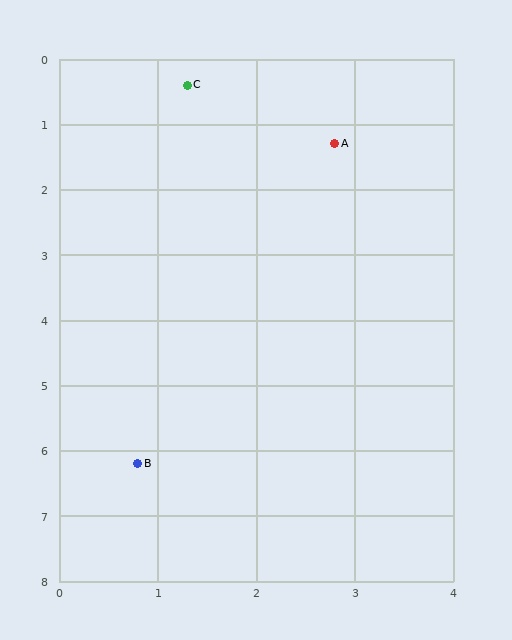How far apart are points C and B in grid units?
Points C and B are about 5.8 grid units apart.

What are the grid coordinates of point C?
Point C is at approximately (1.3, 0.4).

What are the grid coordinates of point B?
Point B is at approximately (0.8, 6.2).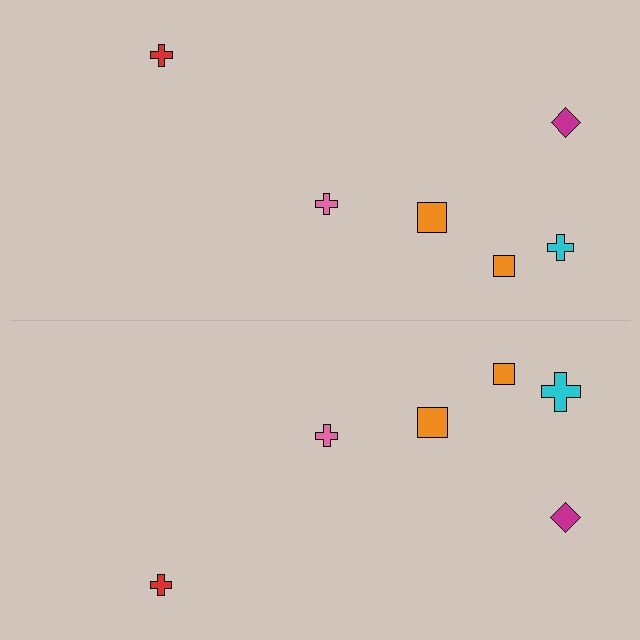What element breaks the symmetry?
The cyan cross on the bottom side has a different size than its mirror counterpart.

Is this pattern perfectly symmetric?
No, the pattern is not perfectly symmetric. The cyan cross on the bottom side has a different size than its mirror counterpart.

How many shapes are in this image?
There are 12 shapes in this image.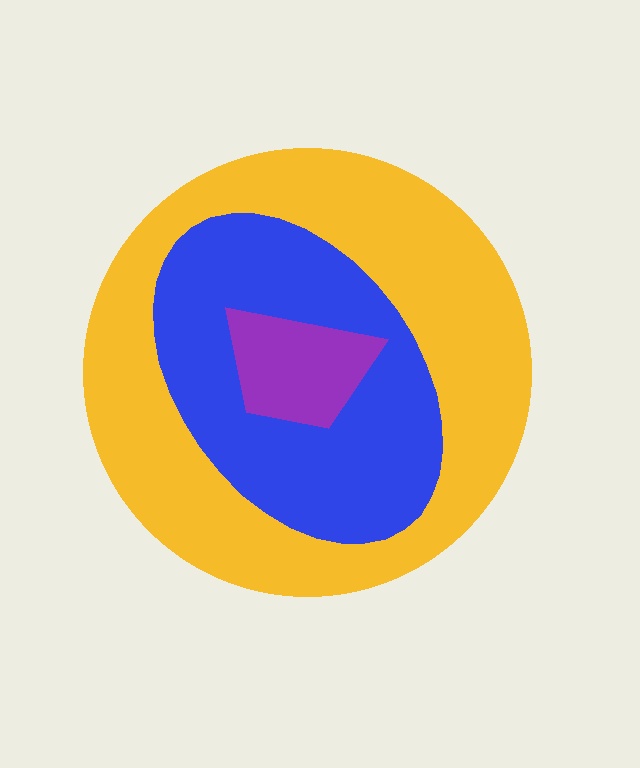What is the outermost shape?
The yellow circle.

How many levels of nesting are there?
3.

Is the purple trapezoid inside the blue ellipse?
Yes.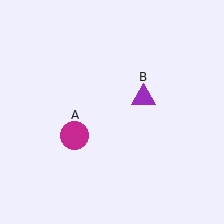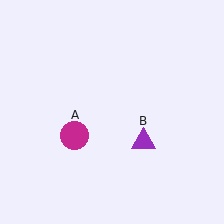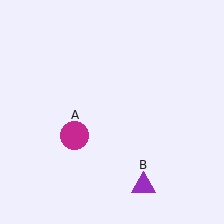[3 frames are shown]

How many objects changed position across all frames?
1 object changed position: purple triangle (object B).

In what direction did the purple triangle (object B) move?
The purple triangle (object B) moved down.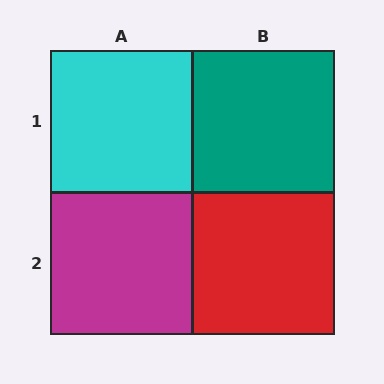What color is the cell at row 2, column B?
Red.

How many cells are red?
1 cell is red.